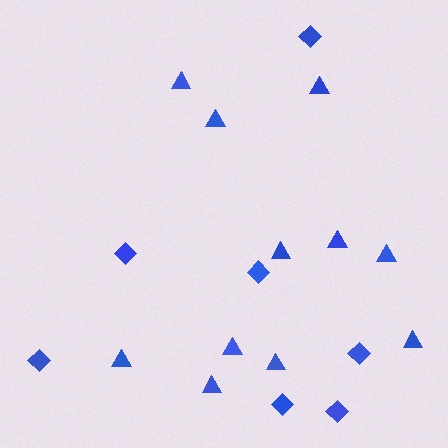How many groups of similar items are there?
There are 2 groups: one group of diamonds (7) and one group of triangles (11).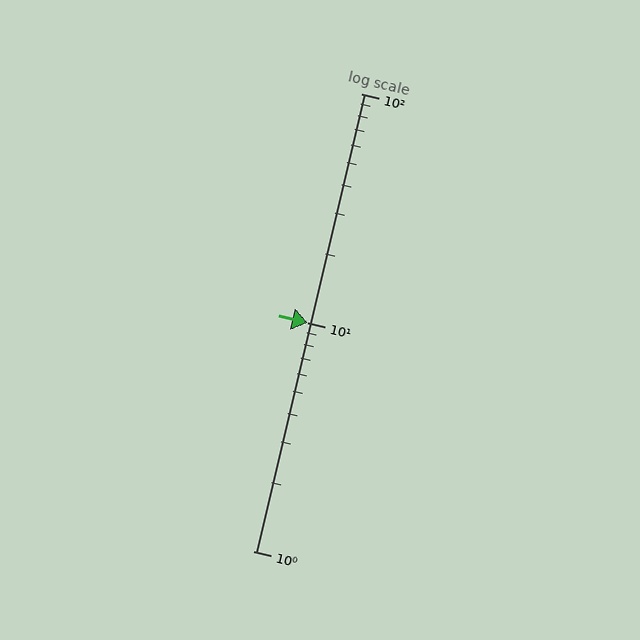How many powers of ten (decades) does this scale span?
The scale spans 2 decades, from 1 to 100.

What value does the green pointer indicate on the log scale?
The pointer indicates approximately 10.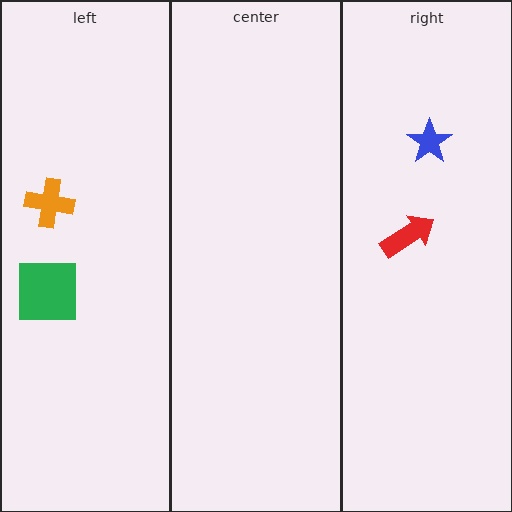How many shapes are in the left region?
2.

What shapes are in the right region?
The blue star, the red arrow.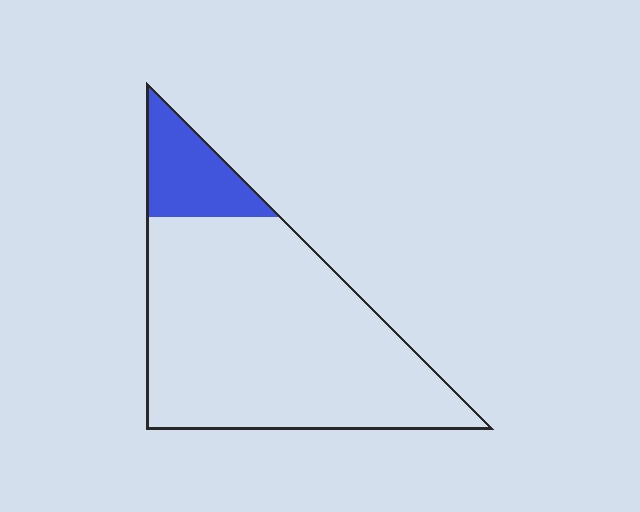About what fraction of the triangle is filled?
About one sixth (1/6).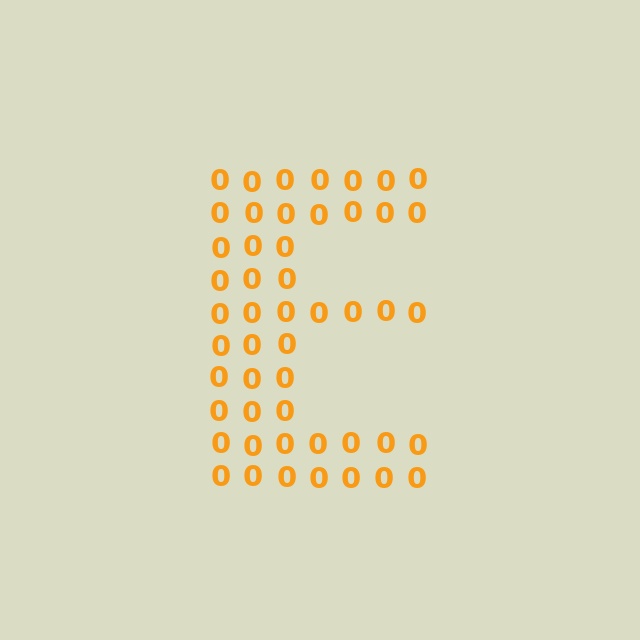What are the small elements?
The small elements are digit 0's.